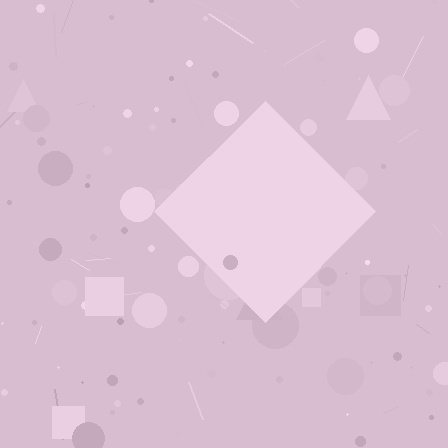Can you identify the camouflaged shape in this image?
The camouflaged shape is a diamond.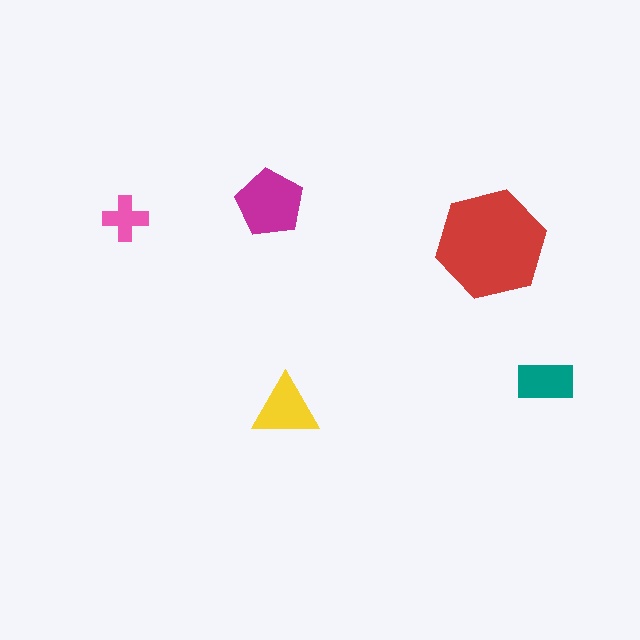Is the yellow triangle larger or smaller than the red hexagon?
Smaller.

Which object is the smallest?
The pink cross.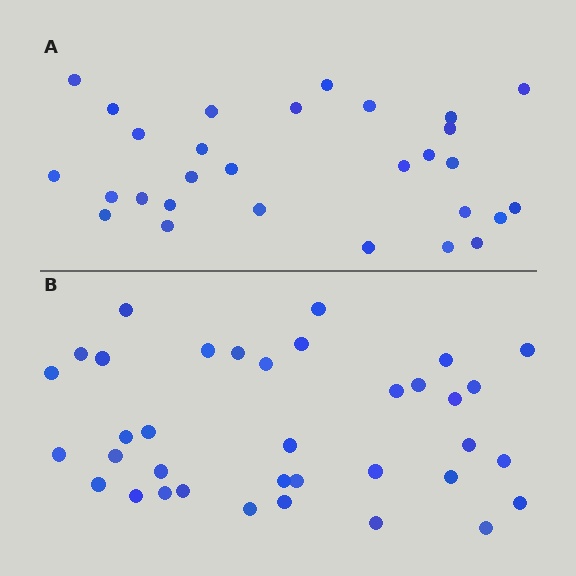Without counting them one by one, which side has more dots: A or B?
Region B (the bottom region) has more dots.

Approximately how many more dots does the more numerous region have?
Region B has roughly 8 or so more dots than region A.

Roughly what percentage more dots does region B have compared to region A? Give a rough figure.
About 25% more.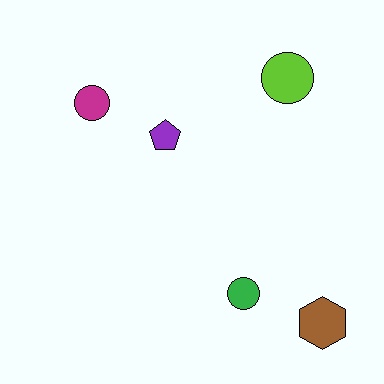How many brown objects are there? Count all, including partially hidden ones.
There is 1 brown object.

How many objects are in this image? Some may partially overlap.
There are 5 objects.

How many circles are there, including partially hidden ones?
There are 3 circles.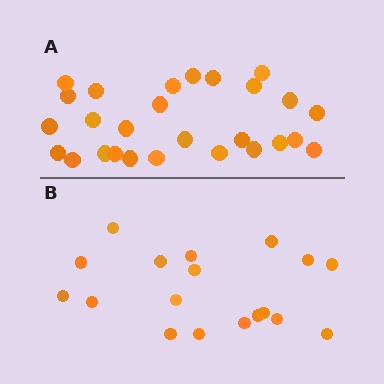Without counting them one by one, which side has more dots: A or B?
Region A (the top region) has more dots.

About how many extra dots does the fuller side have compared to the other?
Region A has roughly 8 or so more dots than region B.